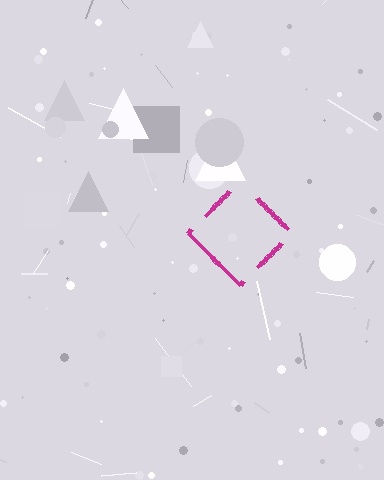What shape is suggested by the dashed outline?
The dashed outline suggests a diamond.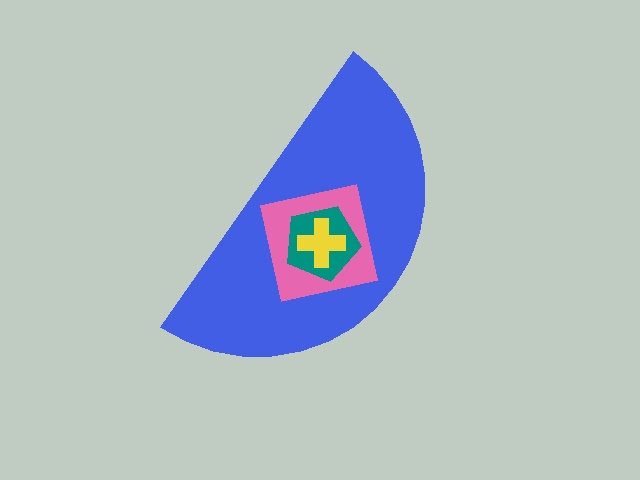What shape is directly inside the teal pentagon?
The yellow cross.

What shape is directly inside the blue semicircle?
The pink square.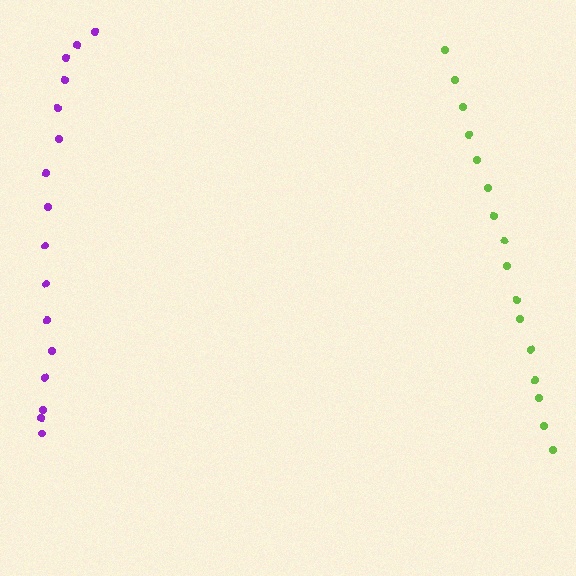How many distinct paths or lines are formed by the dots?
There are 2 distinct paths.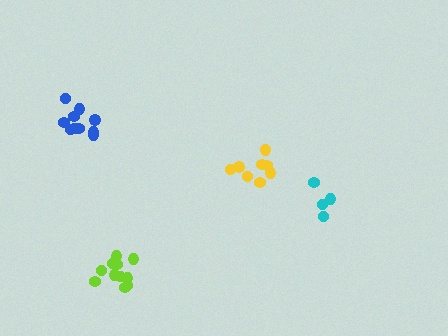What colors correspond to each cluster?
The clusters are colored: lime, cyan, blue, yellow.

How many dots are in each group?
Group 1: 11 dots, Group 2: 5 dots, Group 3: 10 dots, Group 4: 8 dots (34 total).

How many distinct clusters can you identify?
There are 4 distinct clusters.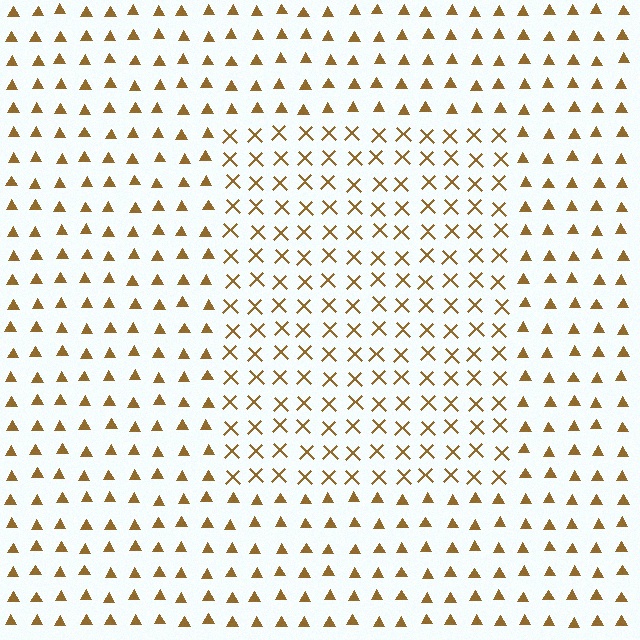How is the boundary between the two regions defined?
The boundary is defined by a change in element shape: X marks inside vs. triangles outside. All elements share the same color and spacing.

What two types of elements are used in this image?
The image uses X marks inside the rectangle region and triangles outside it.